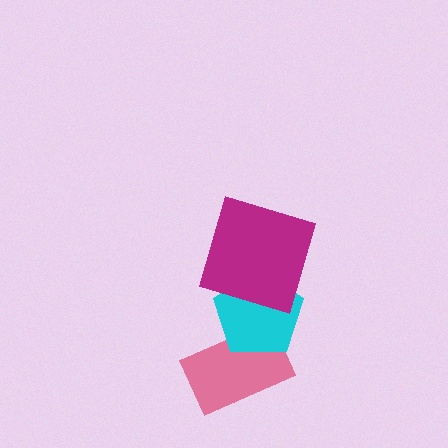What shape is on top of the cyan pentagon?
The magenta square is on top of the cyan pentagon.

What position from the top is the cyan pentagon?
The cyan pentagon is 2nd from the top.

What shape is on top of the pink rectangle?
The cyan pentagon is on top of the pink rectangle.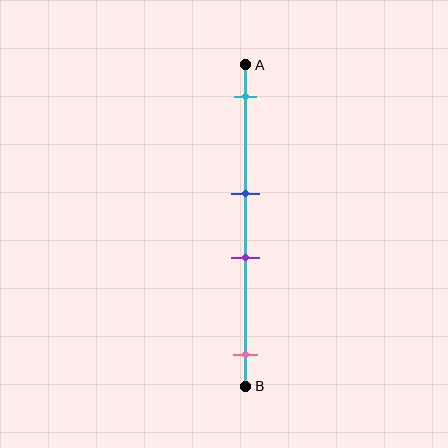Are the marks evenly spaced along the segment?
No, the marks are not evenly spaced.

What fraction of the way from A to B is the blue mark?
The blue mark is approximately 40% (0.4) of the way from A to B.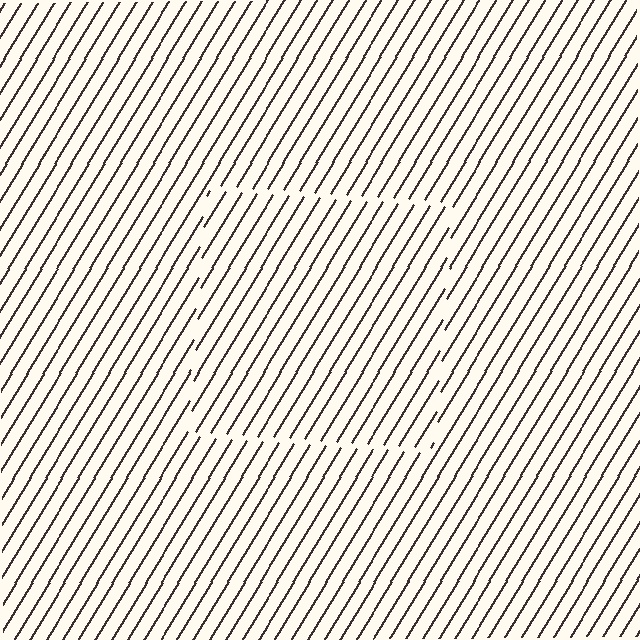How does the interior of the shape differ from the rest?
The interior of the shape contains the same grating, shifted by half a period — the contour is defined by the phase discontinuity where line-ends from the inner and outer gratings abut.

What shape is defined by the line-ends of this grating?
An illusory square. The interior of the shape contains the same grating, shifted by half a period — the contour is defined by the phase discontinuity where line-ends from the inner and outer gratings abut.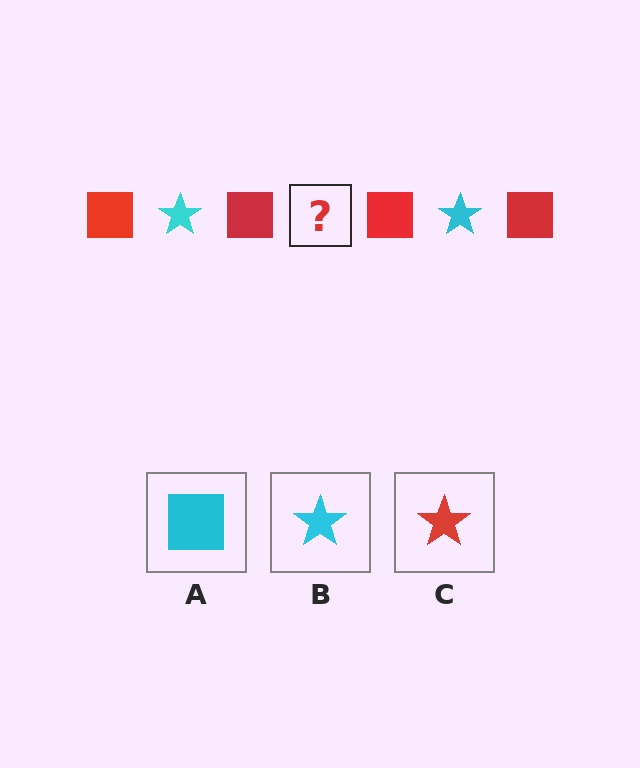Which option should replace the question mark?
Option B.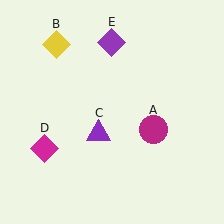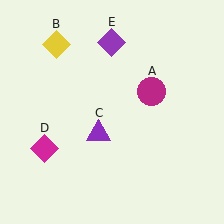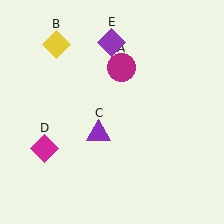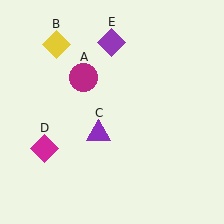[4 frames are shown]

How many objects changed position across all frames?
1 object changed position: magenta circle (object A).